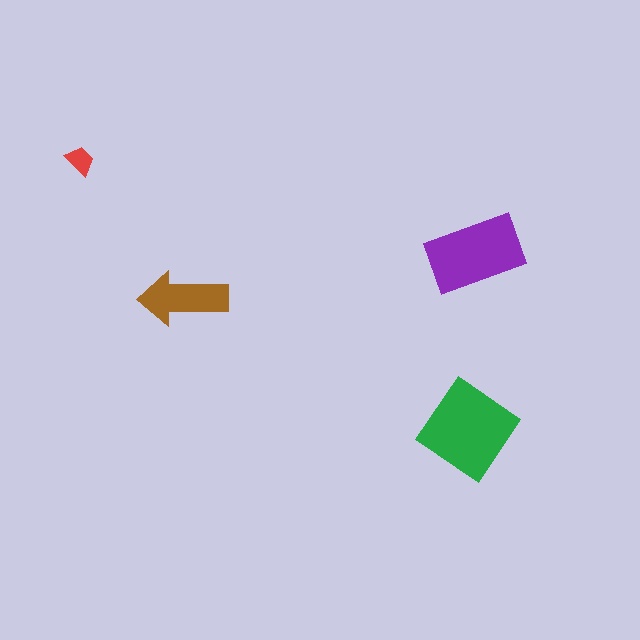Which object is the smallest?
The red trapezoid.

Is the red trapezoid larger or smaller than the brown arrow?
Smaller.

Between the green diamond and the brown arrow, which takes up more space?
The green diamond.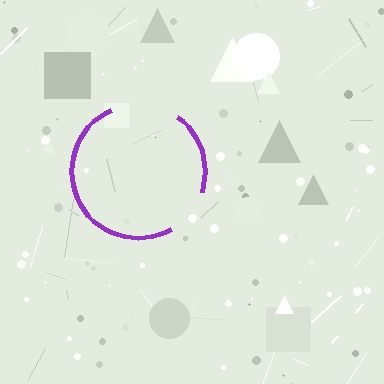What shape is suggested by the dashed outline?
The dashed outline suggests a circle.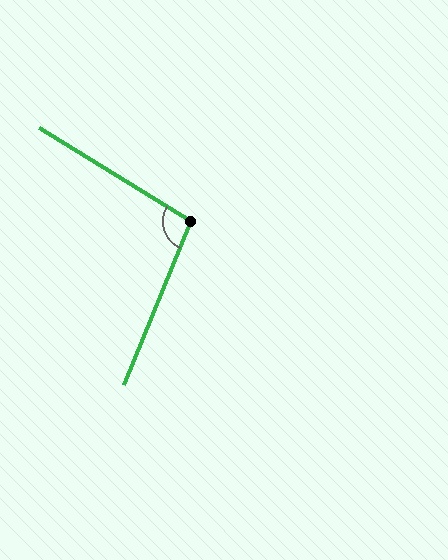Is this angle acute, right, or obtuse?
It is obtuse.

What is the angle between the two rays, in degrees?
Approximately 99 degrees.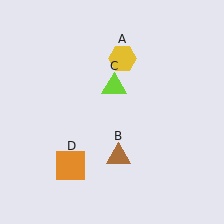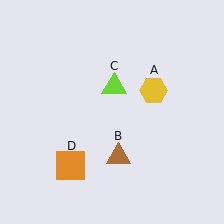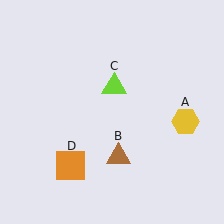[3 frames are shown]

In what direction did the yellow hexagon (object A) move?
The yellow hexagon (object A) moved down and to the right.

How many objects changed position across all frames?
1 object changed position: yellow hexagon (object A).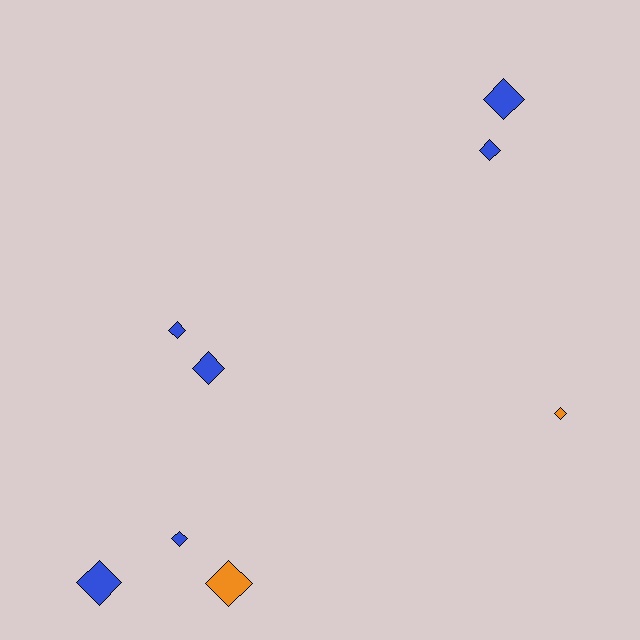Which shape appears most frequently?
Diamond, with 8 objects.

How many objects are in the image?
There are 8 objects.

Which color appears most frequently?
Blue, with 6 objects.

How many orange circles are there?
There are no orange circles.